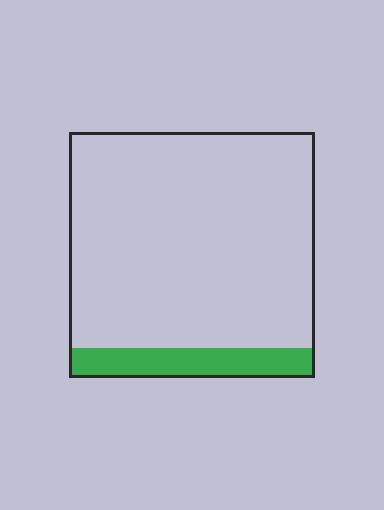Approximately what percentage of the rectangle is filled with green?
Approximately 10%.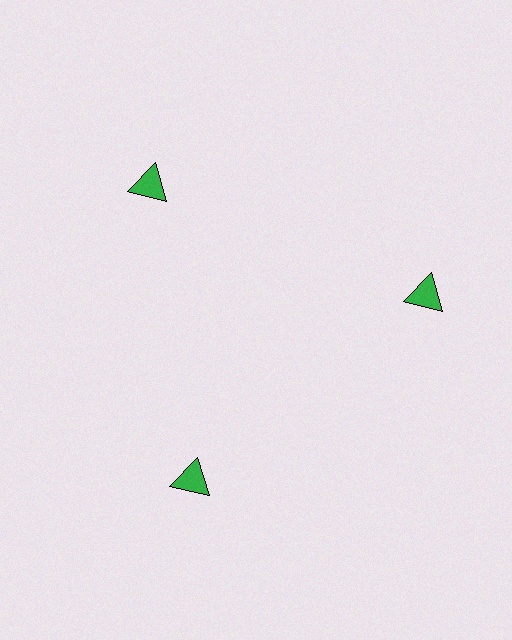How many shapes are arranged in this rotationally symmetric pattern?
There are 3 shapes, arranged in 3 groups of 1.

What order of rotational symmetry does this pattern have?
This pattern has 3-fold rotational symmetry.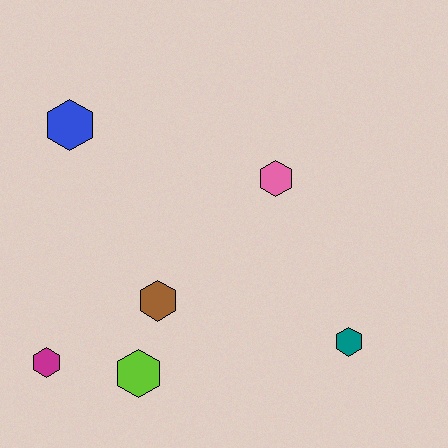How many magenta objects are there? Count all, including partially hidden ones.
There is 1 magenta object.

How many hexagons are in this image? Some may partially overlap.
There are 6 hexagons.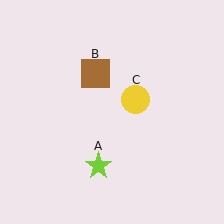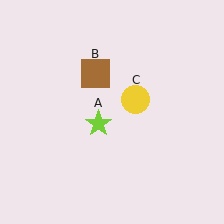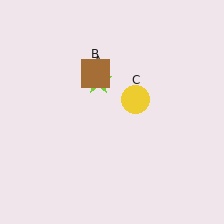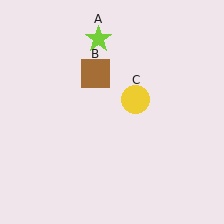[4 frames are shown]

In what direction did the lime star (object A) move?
The lime star (object A) moved up.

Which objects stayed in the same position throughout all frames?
Brown square (object B) and yellow circle (object C) remained stationary.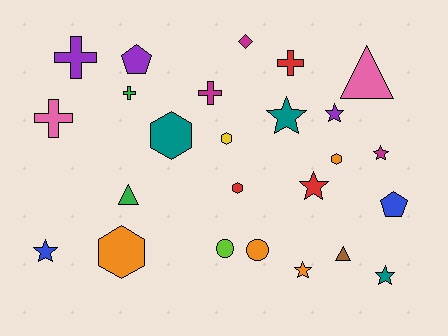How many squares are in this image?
There are no squares.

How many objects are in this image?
There are 25 objects.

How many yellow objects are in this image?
There is 1 yellow object.